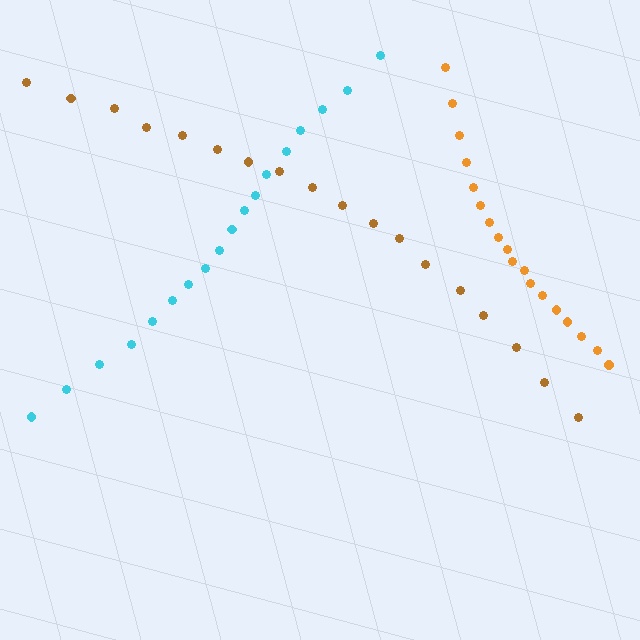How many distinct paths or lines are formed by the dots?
There are 3 distinct paths.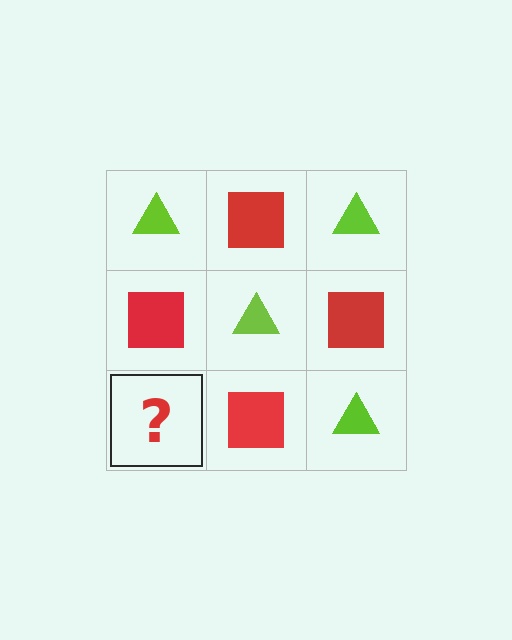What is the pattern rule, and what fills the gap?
The rule is that it alternates lime triangle and red square in a checkerboard pattern. The gap should be filled with a lime triangle.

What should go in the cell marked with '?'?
The missing cell should contain a lime triangle.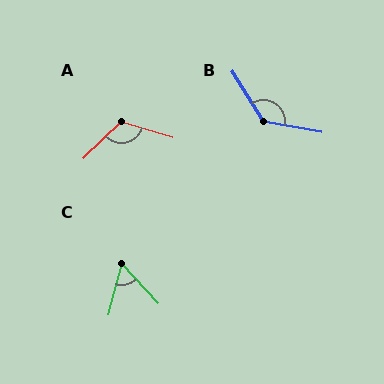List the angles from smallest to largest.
C (57°), A (119°), B (133°).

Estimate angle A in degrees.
Approximately 119 degrees.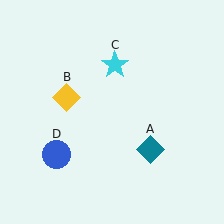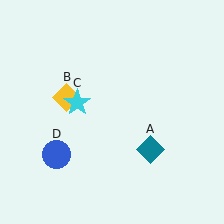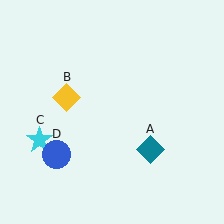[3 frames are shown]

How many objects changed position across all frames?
1 object changed position: cyan star (object C).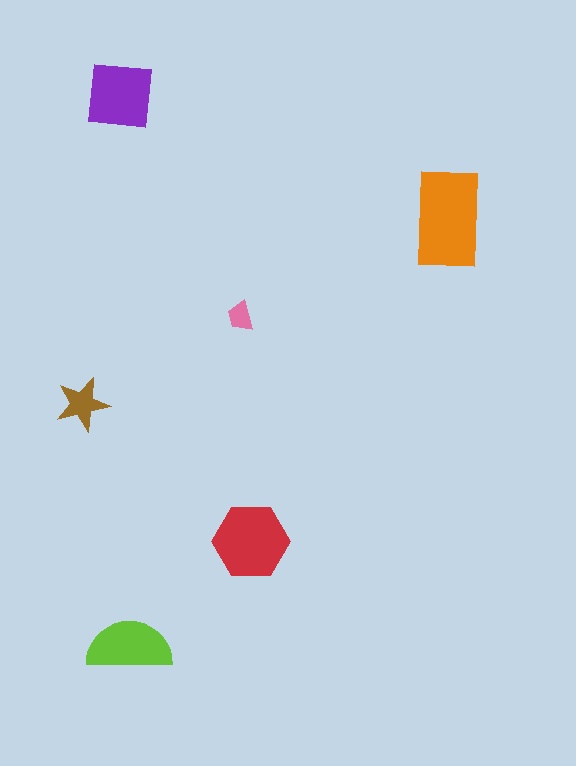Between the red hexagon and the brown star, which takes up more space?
The red hexagon.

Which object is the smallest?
The pink trapezoid.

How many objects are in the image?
There are 6 objects in the image.